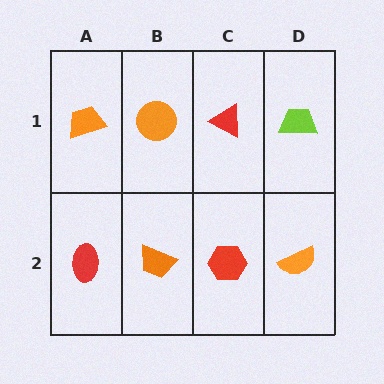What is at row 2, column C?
A red hexagon.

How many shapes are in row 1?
4 shapes.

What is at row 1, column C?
A red triangle.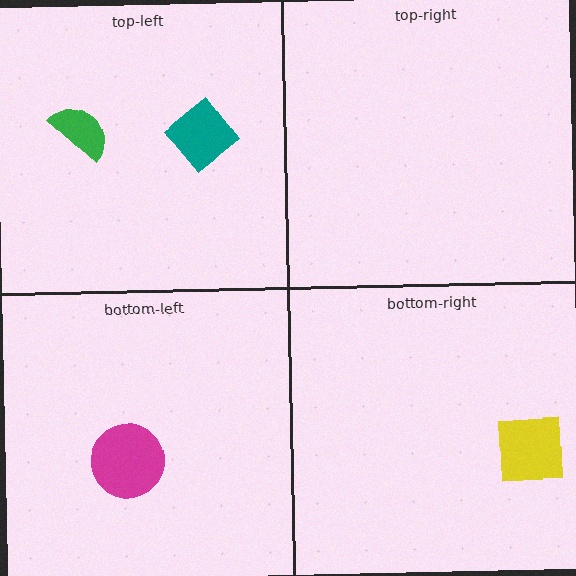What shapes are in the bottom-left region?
The magenta circle.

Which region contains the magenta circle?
The bottom-left region.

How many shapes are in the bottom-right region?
1.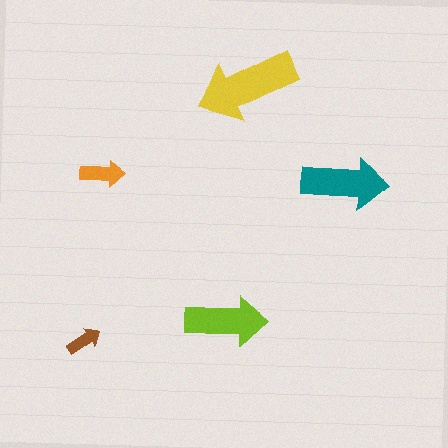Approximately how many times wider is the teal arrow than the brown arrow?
About 2.5 times wider.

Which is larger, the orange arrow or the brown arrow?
The orange one.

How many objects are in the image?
There are 5 objects in the image.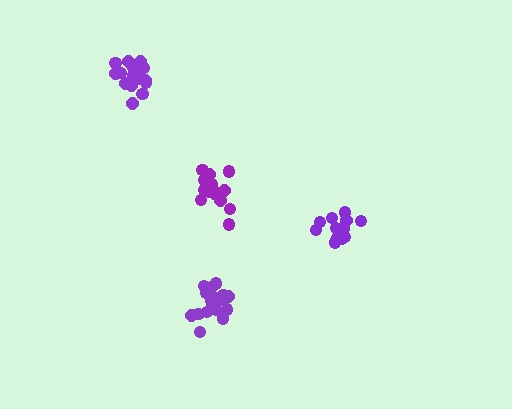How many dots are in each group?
Group 1: 16 dots, Group 2: 16 dots, Group 3: 18 dots, Group 4: 14 dots (64 total).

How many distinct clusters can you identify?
There are 4 distinct clusters.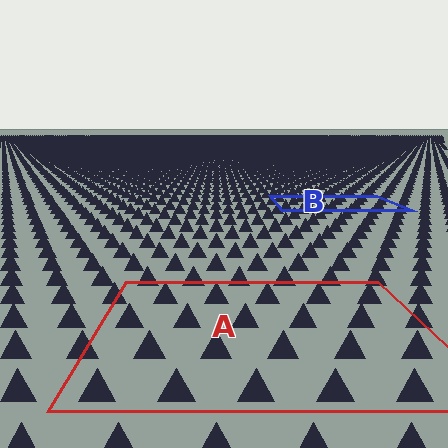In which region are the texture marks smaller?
The texture marks are smaller in region B, because it is farther away.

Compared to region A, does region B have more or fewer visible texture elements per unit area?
Region B has more texture elements per unit area — they are packed more densely because it is farther away.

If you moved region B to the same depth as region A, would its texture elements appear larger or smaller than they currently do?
They would appear larger. At a closer depth, the same texture elements are projected at a bigger on-screen size.